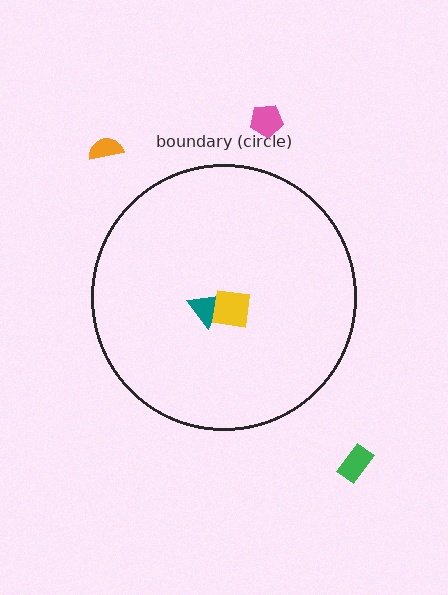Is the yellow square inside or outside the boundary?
Inside.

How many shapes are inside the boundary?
2 inside, 3 outside.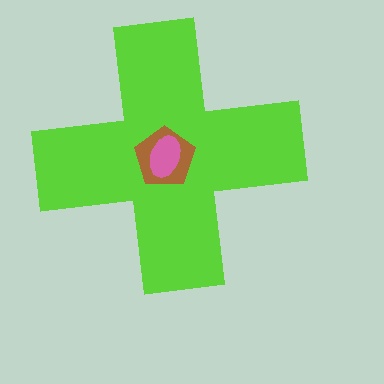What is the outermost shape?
The lime cross.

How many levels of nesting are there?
3.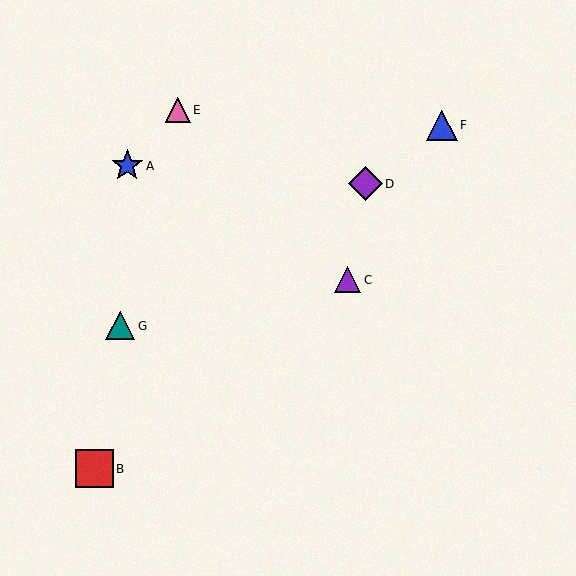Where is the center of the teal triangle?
The center of the teal triangle is at (120, 326).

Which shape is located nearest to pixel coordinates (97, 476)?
The red square (labeled B) at (94, 469) is nearest to that location.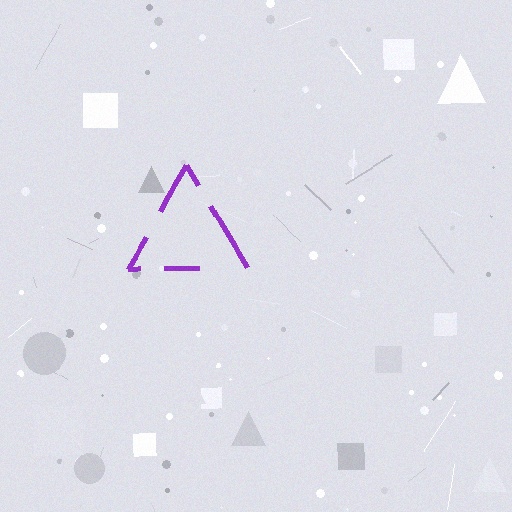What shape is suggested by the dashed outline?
The dashed outline suggests a triangle.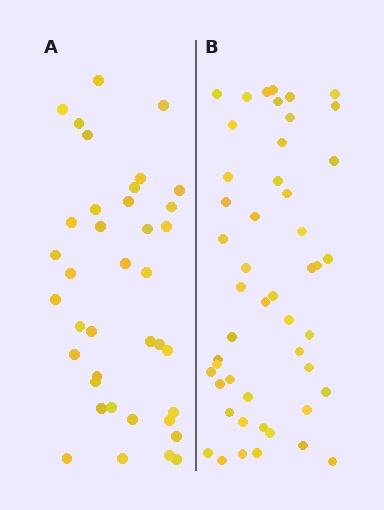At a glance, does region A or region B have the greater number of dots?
Region B (the right region) has more dots.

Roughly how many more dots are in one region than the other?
Region B has roughly 12 or so more dots than region A.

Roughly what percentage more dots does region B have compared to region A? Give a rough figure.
About 30% more.